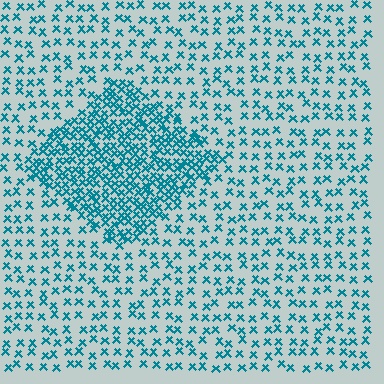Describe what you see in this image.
The image contains small teal elements arranged at two different densities. A diamond-shaped region is visible where the elements are more densely packed than the surrounding area.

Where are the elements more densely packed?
The elements are more densely packed inside the diamond boundary.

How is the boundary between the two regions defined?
The boundary is defined by a change in element density (approximately 2.5x ratio). All elements are the same color, size, and shape.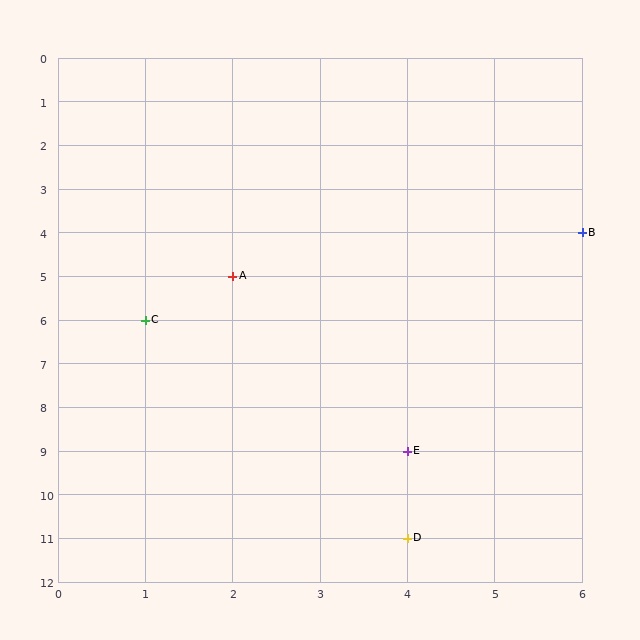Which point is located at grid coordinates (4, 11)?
Point D is at (4, 11).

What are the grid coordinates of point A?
Point A is at grid coordinates (2, 5).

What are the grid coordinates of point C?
Point C is at grid coordinates (1, 6).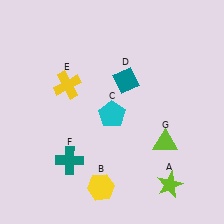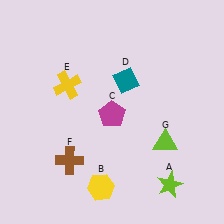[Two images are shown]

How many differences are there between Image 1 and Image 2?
There are 2 differences between the two images.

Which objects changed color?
C changed from cyan to magenta. F changed from teal to brown.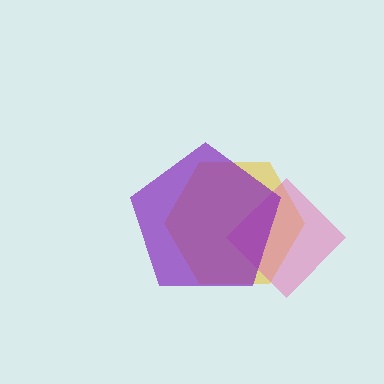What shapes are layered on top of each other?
The layered shapes are: a yellow hexagon, a pink diamond, a purple pentagon.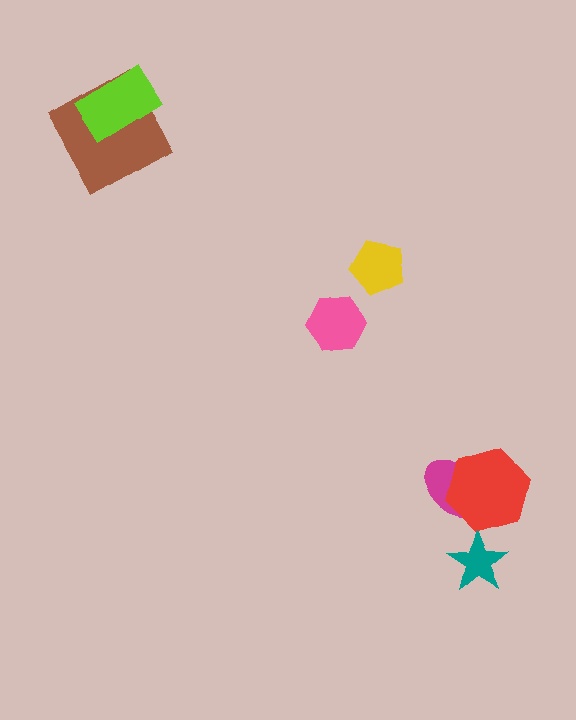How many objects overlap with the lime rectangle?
1 object overlaps with the lime rectangle.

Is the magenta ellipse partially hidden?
Yes, it is partially covered by another shape.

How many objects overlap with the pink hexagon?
0 objects overlap with the pink hexagon.